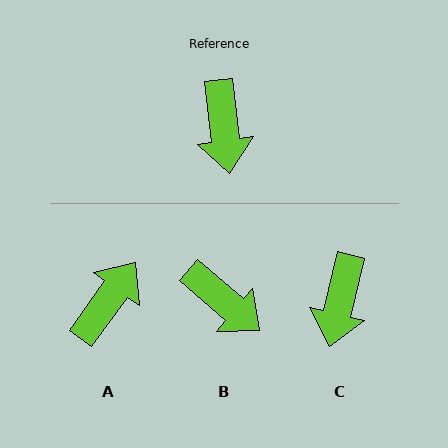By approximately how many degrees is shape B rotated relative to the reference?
Approximately 42 degrees counter-clockwise.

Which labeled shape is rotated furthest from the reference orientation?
A, about 137 degrees away.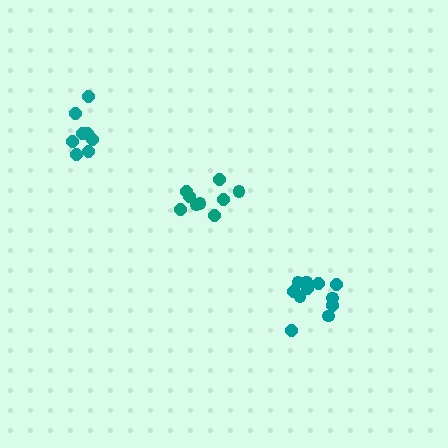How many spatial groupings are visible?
There are 3 spatial groupings.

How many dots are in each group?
Group 1: 9 dots, Group 2: 11 dots, Group 3: 8 dots (28 total).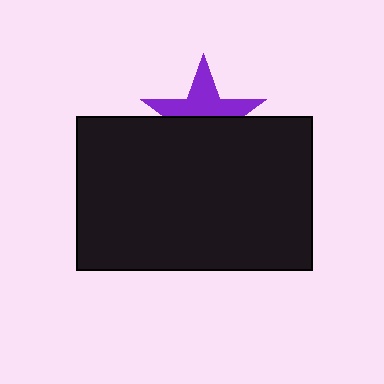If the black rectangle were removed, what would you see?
You would see the complete purple star.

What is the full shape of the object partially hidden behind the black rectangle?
The partially hidden object is a purple star.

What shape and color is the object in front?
The object in front is a black rectangle.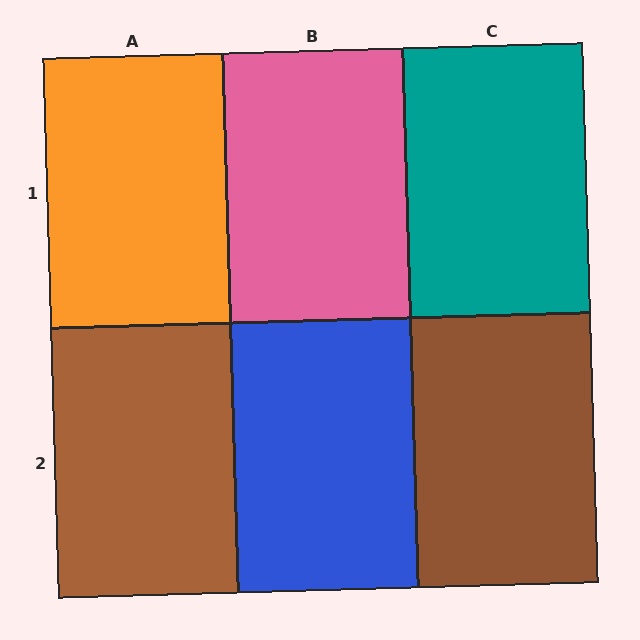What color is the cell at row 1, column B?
Pink.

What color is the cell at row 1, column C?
Teal.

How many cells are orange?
1 cell is orange.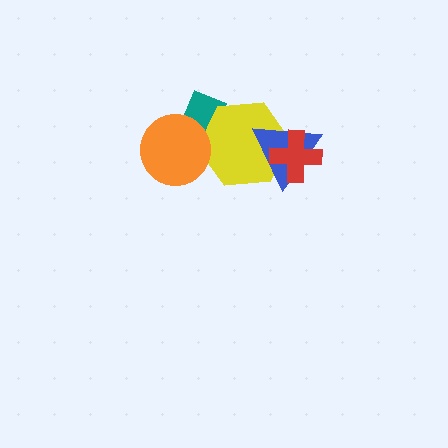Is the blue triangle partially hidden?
Yes, it is partially covered by another shape.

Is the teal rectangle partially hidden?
Yes, it is partially covered by another shape.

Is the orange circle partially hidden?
No, no other shape covers it.